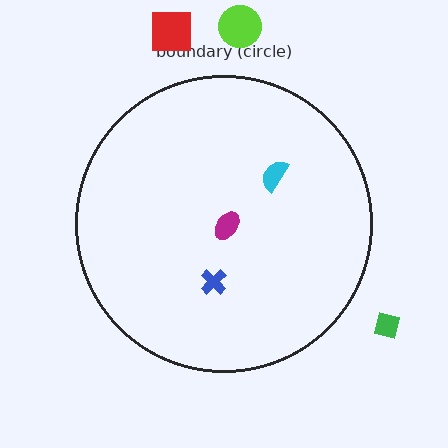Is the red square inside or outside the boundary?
Outside.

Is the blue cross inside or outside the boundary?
Inside.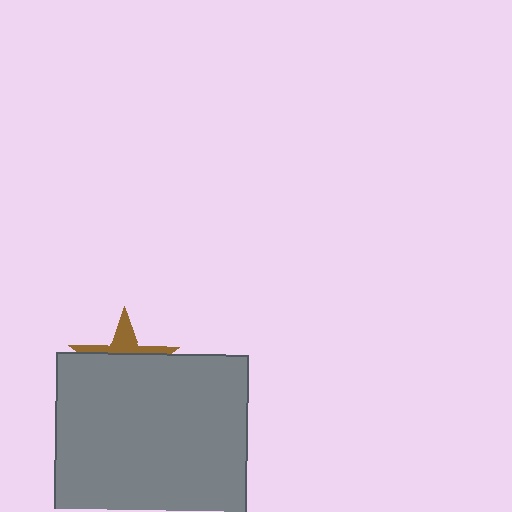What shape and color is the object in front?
The object in front is a gray rectangle.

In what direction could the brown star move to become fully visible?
The brown star could move up. That would shift it out from behind the gray rectangle entirely.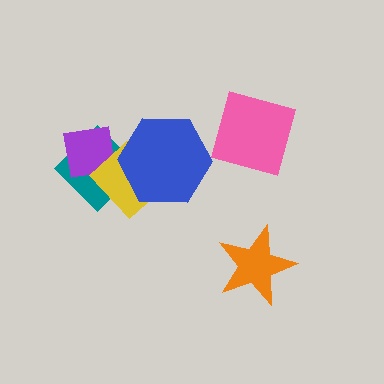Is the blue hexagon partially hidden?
No, no other shape covers it.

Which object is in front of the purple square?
The yellow diamond is in front of the purple square.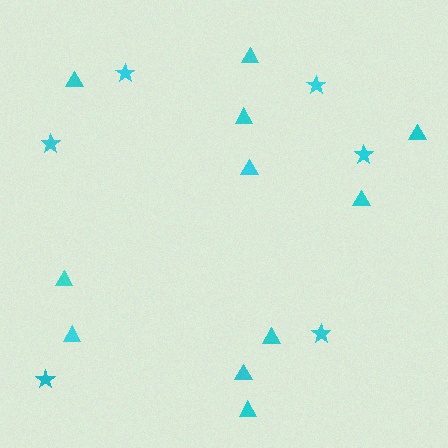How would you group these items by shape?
There are 2 groups: one group of triangles (11) and one group of stars (6).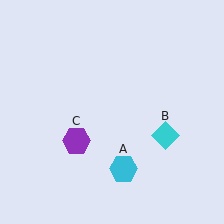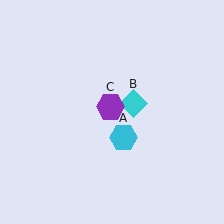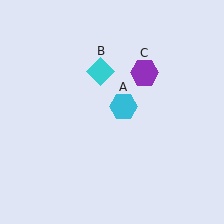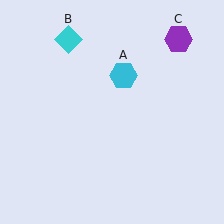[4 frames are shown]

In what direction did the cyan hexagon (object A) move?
The cyan hexagon (object A) moved up.